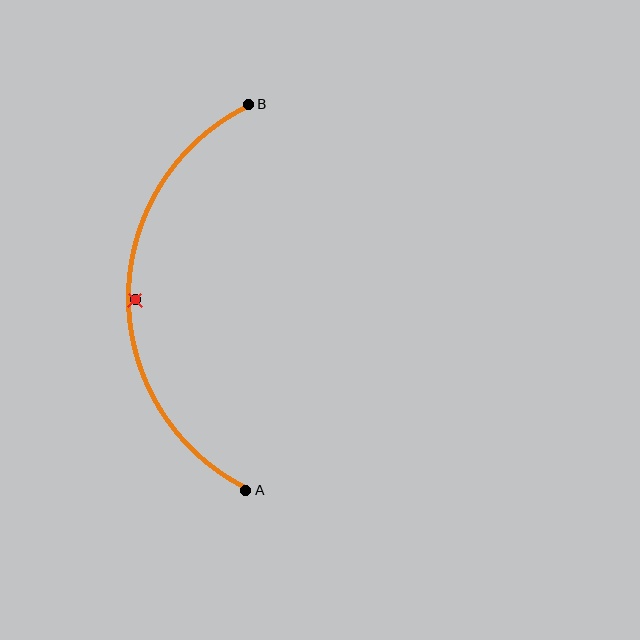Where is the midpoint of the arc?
The arc midpoint is the point on the curve farthest from the straight line joining A and B. It sits to the left of that line.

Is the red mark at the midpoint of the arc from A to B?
No — the red mark does not lie on the arc at all. It sits slightly inside the curve.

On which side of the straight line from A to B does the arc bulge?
The arc bulges to the left of the straight line connecting A and B.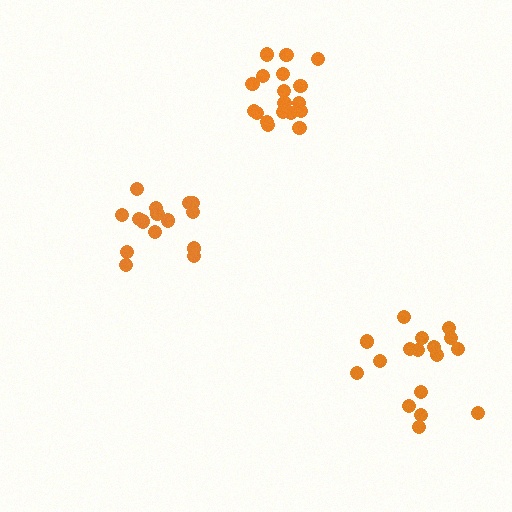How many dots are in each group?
Group 1: 15 dots, Group 2: 18 dots, Group 3: 17 dots (50 total).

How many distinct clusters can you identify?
There are 3 distinct clusters.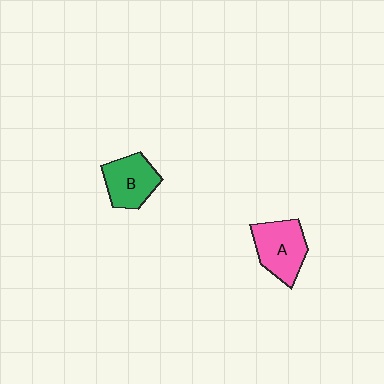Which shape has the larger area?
Shape A (pink).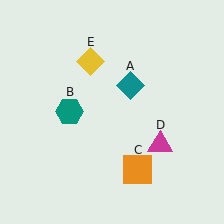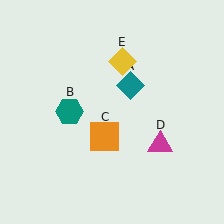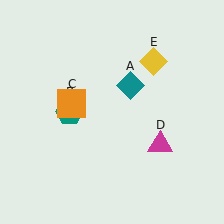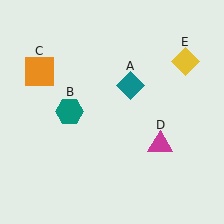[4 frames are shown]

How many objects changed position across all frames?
2 objects changed position: orange square (object C), yellow diamond (object E).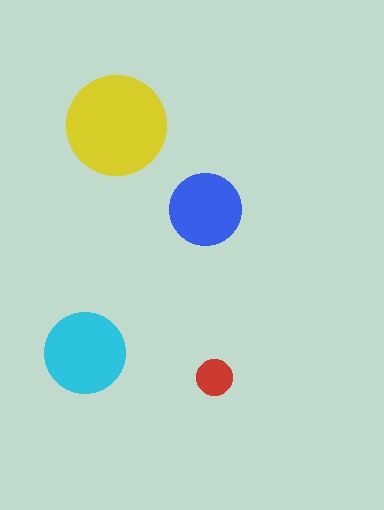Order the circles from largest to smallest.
the yellow one, the cyan one, the blue one, the red one.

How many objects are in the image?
There are 4 objects in the image.